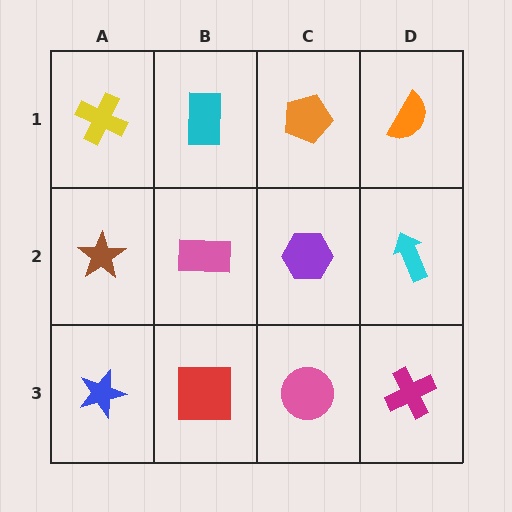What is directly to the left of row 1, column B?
A yellow cross.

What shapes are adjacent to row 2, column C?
An orange pentagon (row 1, column C), a pink circle (row 3, column C), a pink rectangle (row 2, column B), a cyan arrow (row 2, column D).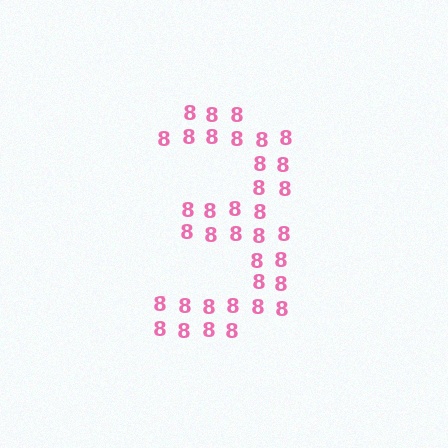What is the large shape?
The large shape is the digit 3.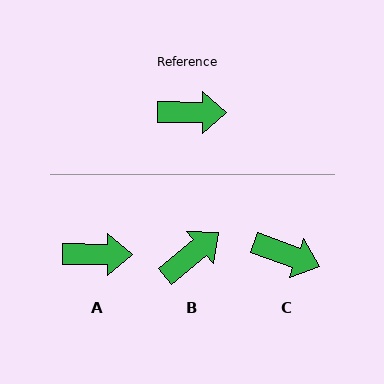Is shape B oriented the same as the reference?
No, it is off by about 40 degrees.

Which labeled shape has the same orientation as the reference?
A.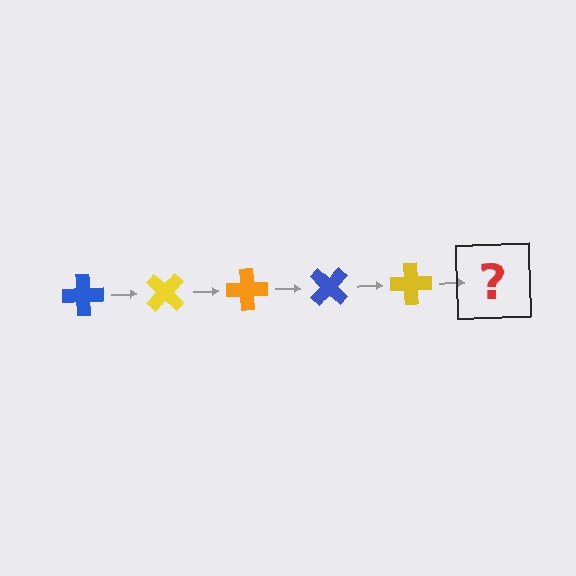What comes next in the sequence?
The next element should be an orange cross, rotated 225 degrees from the start.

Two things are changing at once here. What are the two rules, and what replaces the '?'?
The two rules are that it rotates 45 degrees each step and the color cycles through blue, yellow, and orange. The '?' should be an orange cross, rotated 225 degrees from the start.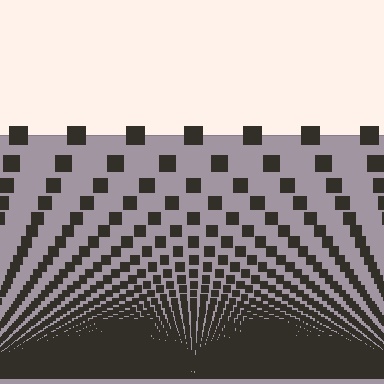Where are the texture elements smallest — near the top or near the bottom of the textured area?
Near the bottom.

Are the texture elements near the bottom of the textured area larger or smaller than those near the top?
Smaller. The gradient is inverted — elements near the bottom are smaller and denser.